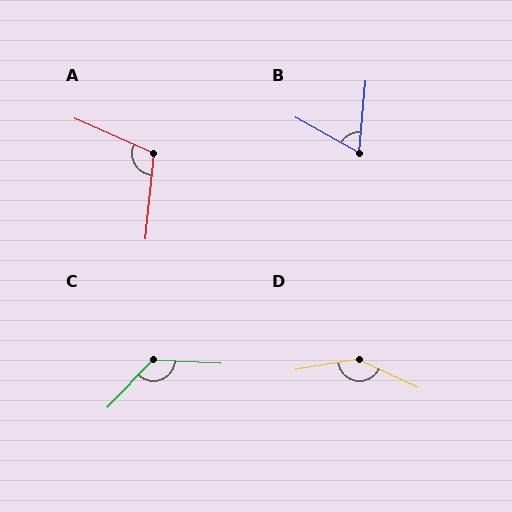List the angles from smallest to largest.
B (66°), A (108°), C (130°), D (145°).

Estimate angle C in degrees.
Approximately 130 degrees.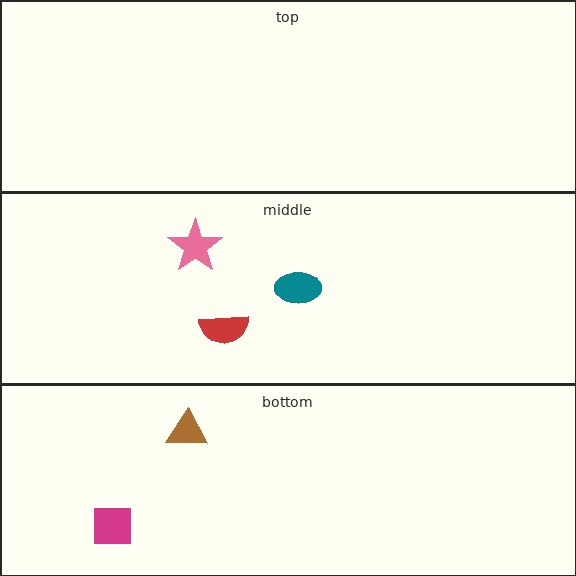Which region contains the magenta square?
The bottom region.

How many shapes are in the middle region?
3.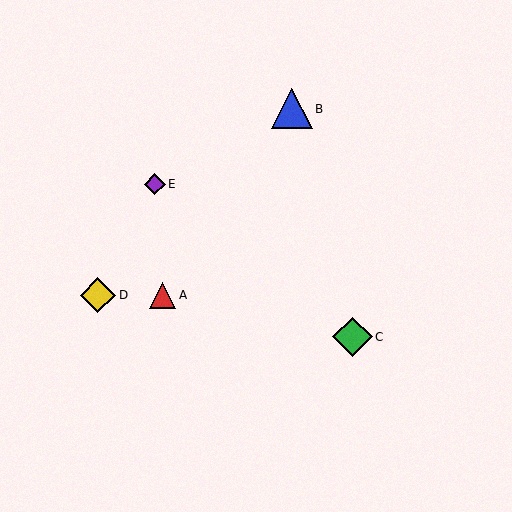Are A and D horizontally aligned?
Yes, both are at y≈295.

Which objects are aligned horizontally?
Objects A, D are aligned horizontally.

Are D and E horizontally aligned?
No, D is at y≈295 and E is at y≈184.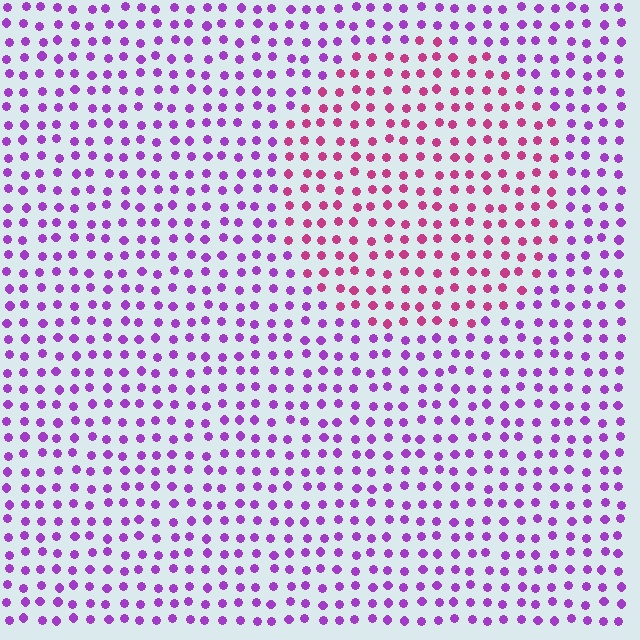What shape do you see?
I see a circle.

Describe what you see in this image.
The image is filled with small purple elements in a uniform arrangement. A circle-shaped region is visible where the elements are tinted to a slightly different hue, forming a subtle color boundary.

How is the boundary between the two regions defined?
The boundary is defined purely by a slight shift in hue (about 43 degrees). Spacing, size, and orientation are identical on both sides.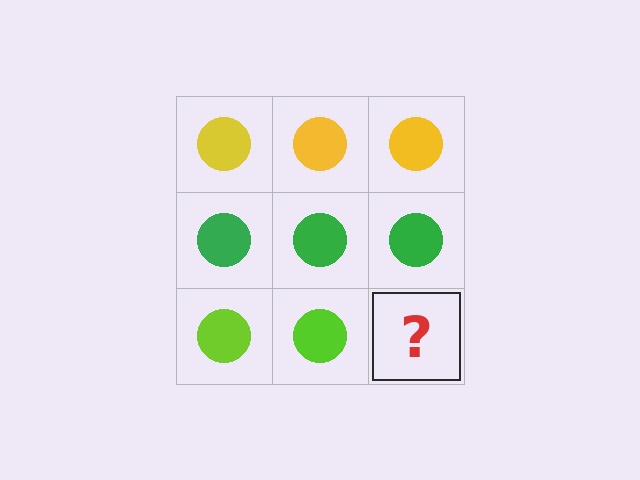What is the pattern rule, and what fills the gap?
The rule is that each row has a consistent color. The gap should be filled with a lime circle.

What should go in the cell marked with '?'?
The missing cell should contain a lime circle.